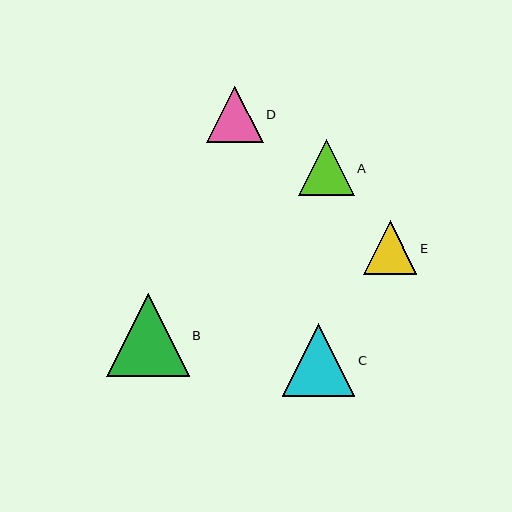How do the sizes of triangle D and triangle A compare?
Triangle D and triangle A are approximately the same size.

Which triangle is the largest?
Triangle B is the largest with a size of approximately 83 pixels.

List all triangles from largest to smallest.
From largest to smallest: B, C, D, A, E.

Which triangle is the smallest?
Triangle E is the smallest with a size of approximately 53 pixels.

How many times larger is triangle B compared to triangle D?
Triangle B is approximately 1.5 times the size of triangle D.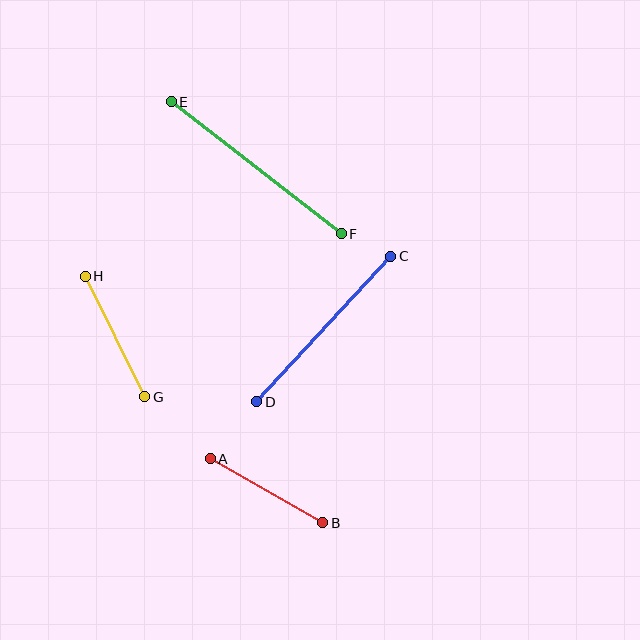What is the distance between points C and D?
The distance is approximately 198 pixels.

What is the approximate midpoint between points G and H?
The midpoint is at approximately (115, 337) pixels.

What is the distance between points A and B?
The distance is approximately 129 pixels.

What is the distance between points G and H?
The distance is approximately 134 pixels.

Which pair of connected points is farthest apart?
Points E and F are farthest apart.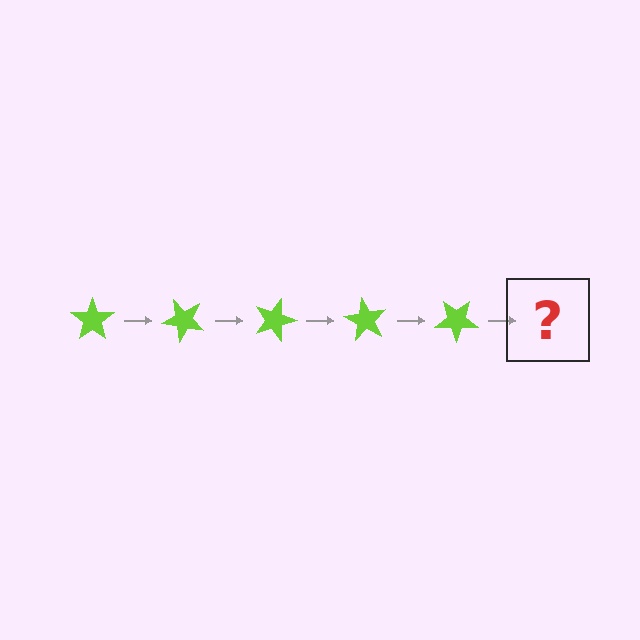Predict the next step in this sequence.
The next step is a lime star rotated 225 degrees.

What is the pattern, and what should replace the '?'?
The pattern is that the star rotates 45 degrees each step. The '?' should be a lime star rotated 225 degrees.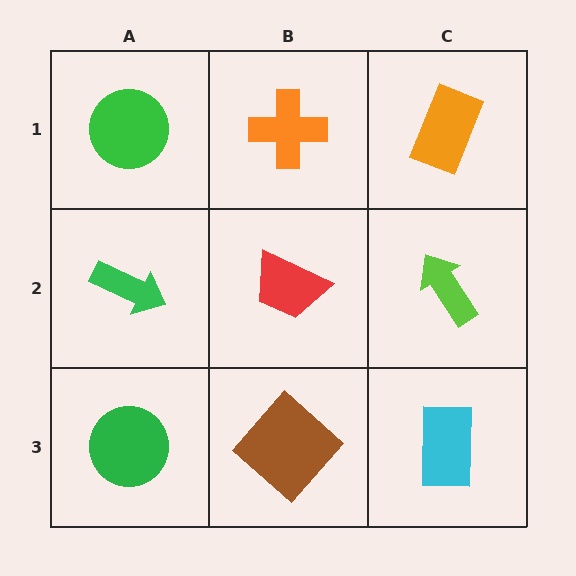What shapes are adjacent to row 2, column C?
An orange rectangle (row 1, column C), a cyan rectangle (row 3, column C), a red trapezoid (row 2, column B).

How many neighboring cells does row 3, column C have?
2.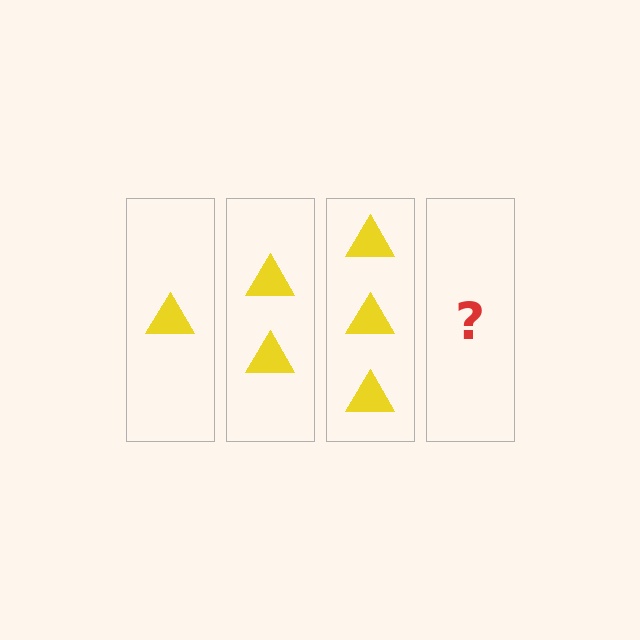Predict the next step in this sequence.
The next step is 4 triangles.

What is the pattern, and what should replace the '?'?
The pattern is that each step adds one more triangle. The '?' should be 4 triangles.